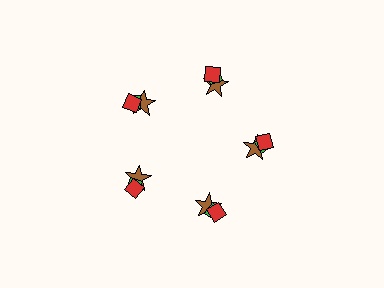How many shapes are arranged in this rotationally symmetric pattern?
There are 15 shapes, arranged in 5 groups of 3.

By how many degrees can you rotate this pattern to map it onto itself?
The pattern maps onto itself every 72 degrees of rotation.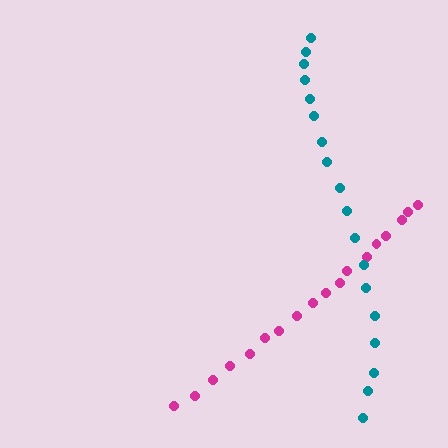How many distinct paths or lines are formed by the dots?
There are 2 distinct paths.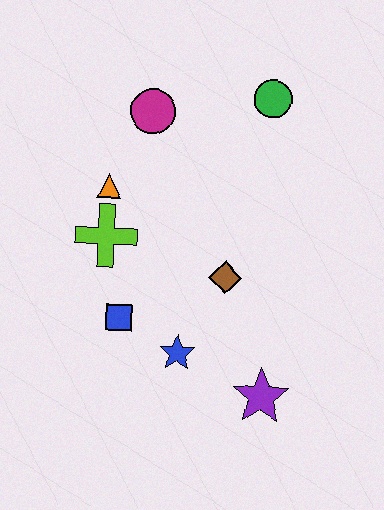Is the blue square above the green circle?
No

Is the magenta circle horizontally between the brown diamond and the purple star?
No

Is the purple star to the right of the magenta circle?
Yes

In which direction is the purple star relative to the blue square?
The purple star is to the right of the blue square.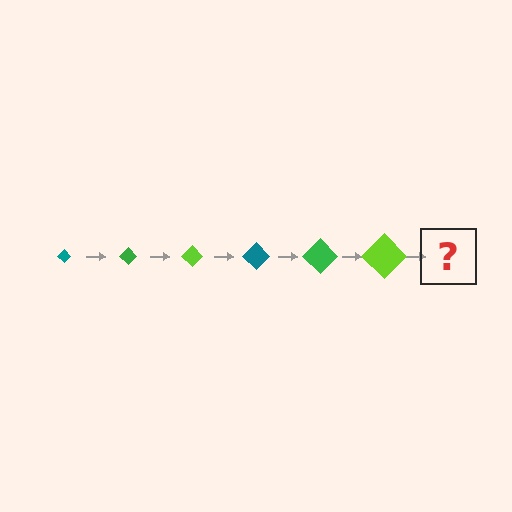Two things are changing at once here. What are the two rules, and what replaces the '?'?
The two rules are that the diamond grows larger each step and the color cycles through teal, green, and lime. The '?' should be a teal diamond, larger than the previous one.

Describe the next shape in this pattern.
It should be a teal diamond, larger than the previous one.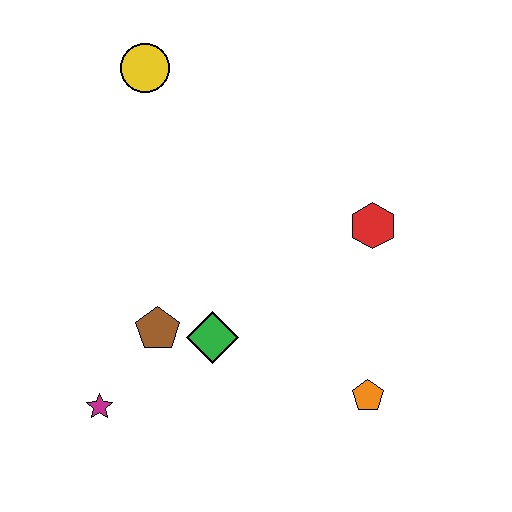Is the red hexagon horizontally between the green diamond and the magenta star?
No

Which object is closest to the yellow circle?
The brown pentagon is closest to the yellow circle.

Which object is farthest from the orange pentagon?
The yellow circle is farthest from the orange pentagon.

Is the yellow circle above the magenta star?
Yes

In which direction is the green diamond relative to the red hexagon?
The green diamond is to the left of the red hexagon.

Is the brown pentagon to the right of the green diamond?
No